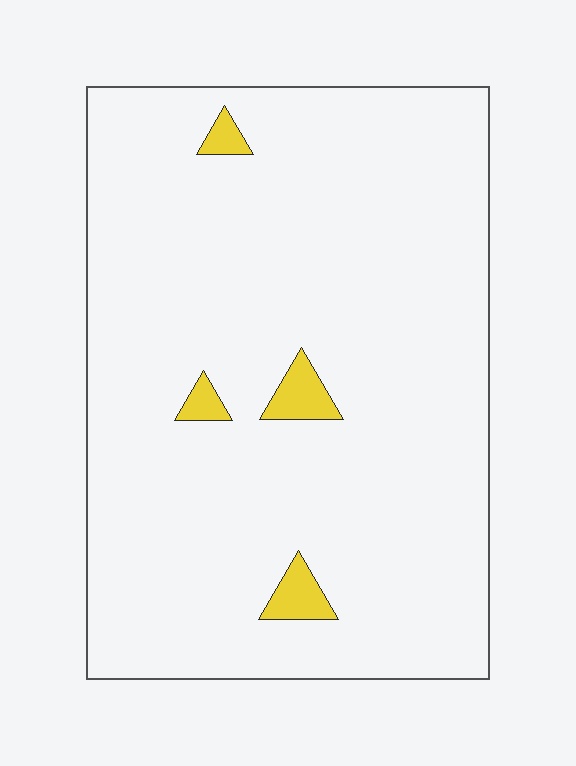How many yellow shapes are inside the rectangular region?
4.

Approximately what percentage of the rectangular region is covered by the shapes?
Approximately 5%.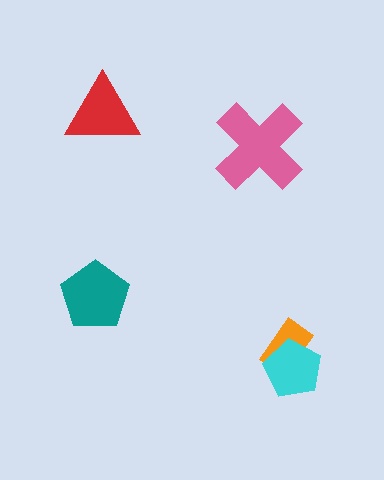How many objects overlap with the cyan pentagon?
1 object overlaps with the cyan pentagon.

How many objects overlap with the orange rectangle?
1 object overlaps with the orange rectangle.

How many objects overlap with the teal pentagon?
0 objects overlap with the teal pentagon.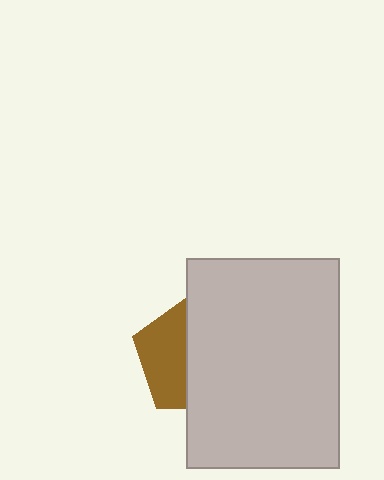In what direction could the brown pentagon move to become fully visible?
The brown pentagon could move left. That would shift it out from behind the light gray rectangle entirely.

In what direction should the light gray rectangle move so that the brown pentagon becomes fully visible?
The light gray rectangle should move right. That is the shortest direction to clear the overlap and leave the brown pentagon fully visible.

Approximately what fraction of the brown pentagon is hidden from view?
Roughly 60% of the brown pentagon is hidden behind the light gray rectangle.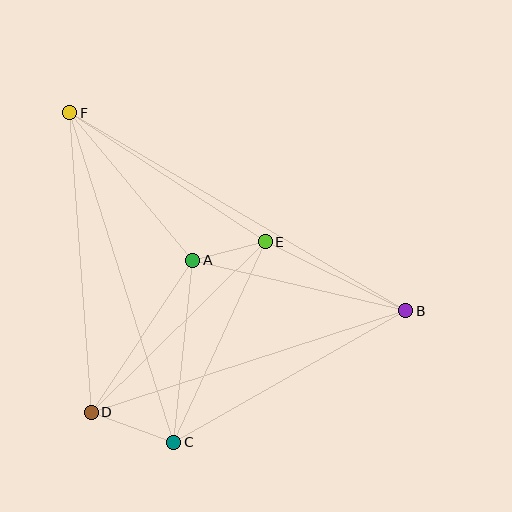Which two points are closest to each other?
Points A and E are closest to each other.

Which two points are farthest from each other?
Points B and F are farthest from each other.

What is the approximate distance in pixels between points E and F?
The distance between E and F is approximately 234 pixels.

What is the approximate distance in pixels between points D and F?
The distance between D and F is approximately 300 pixels.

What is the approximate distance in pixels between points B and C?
The distance between B and C is approximately 267 pixels.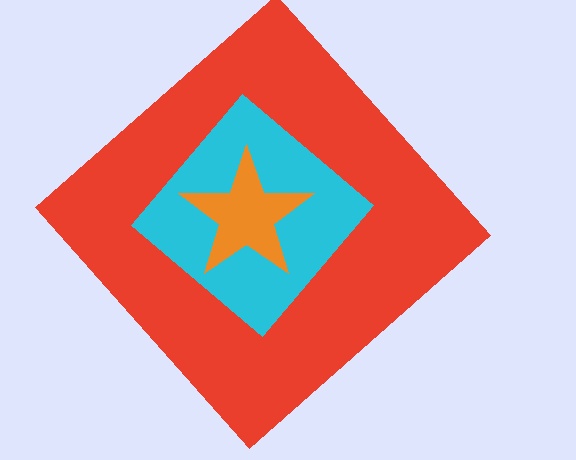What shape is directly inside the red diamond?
The cyan diamond.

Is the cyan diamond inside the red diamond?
Yes.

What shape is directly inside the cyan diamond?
The orange star.